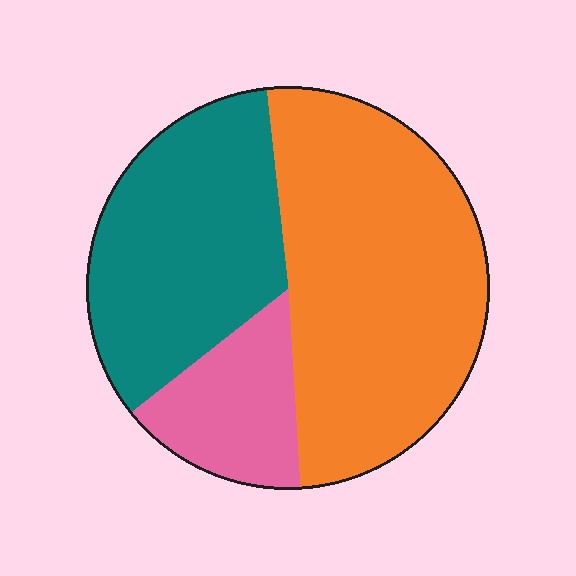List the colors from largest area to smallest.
From largest to smallest: orange, teal, pink.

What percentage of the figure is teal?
Teal takes up about one third (1/3) of the figure.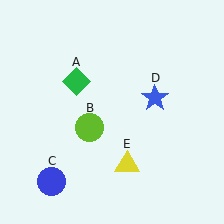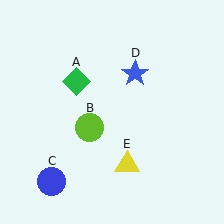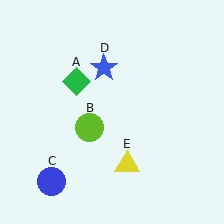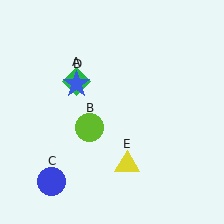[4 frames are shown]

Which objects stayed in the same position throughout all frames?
Green diamond (object A) and lime circle (object B) and blue circle (object C) and yellow triangle (object E) remained stationary.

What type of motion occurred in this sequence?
The blue star (object D) rotated counterclockwise around the center of the scene.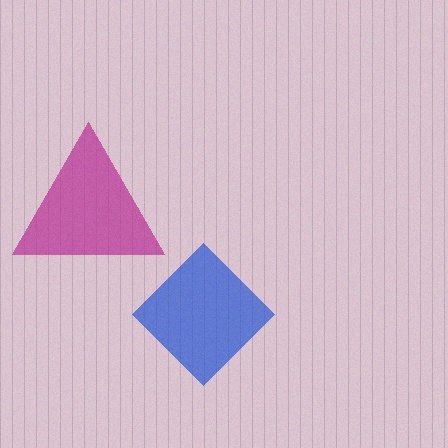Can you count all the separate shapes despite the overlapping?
Yes, there are 2 separate shapes.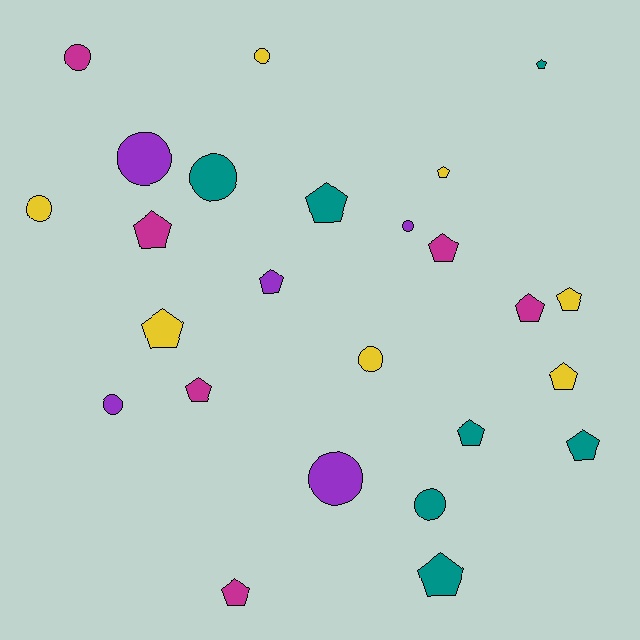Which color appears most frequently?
Yellow, with 7 objects.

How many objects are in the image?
There are 25 objects.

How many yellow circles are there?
There are 3 yellow circles.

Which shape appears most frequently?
Pentagon, with 15 objects.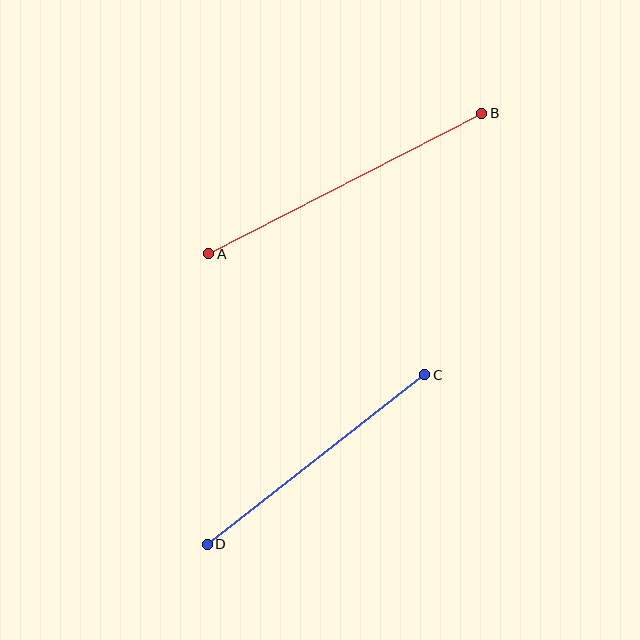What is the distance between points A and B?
The distance is approximately 307 pixels.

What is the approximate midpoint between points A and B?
The midpoint is at approximately (345, 184) pixels.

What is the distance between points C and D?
The distance is approximately 275 pixels.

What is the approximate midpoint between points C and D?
The midpoint is at approximately (316, 460) pixels.